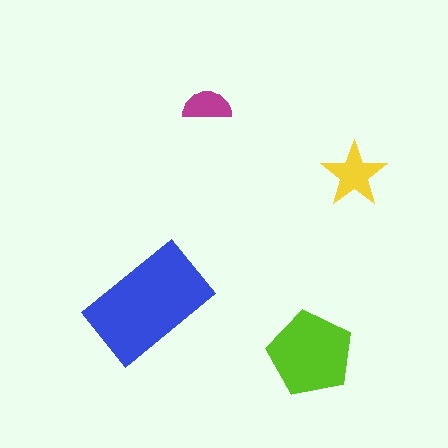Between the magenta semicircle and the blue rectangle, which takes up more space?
The blue rectangle.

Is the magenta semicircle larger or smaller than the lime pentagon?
Smaller.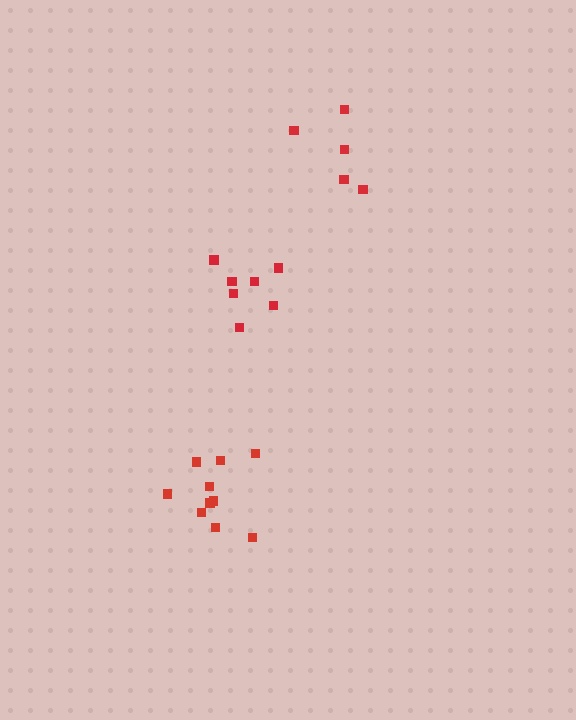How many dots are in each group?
Group 1: 5 dots, Group 2: 10 dots, Group 3: 7 dots (22 total).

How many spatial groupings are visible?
There are 3 spatial groupings.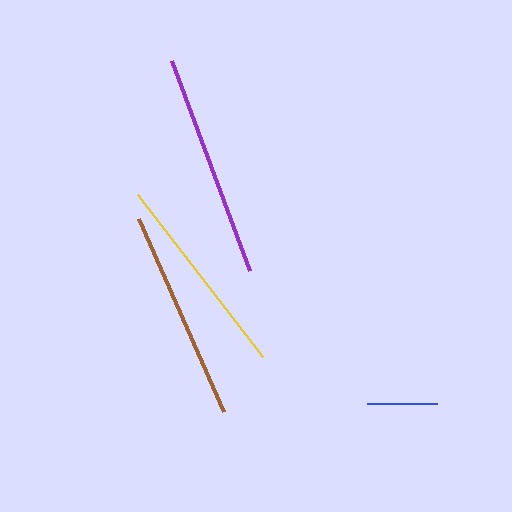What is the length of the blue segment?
The blue segment is approximately 70 pixels long.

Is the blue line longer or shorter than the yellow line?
The yellow line is longer than the blue line.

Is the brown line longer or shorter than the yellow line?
The brown line is longer than the yellow line.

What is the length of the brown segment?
The brown segment is approximately 211 pixels long.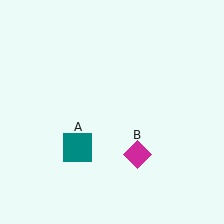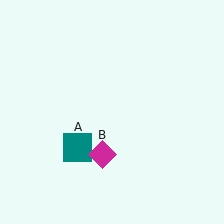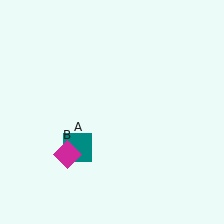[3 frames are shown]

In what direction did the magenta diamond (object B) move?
The magenta diamond (object B) moved left.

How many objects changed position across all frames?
1 object changed position: magenta diamond (object B).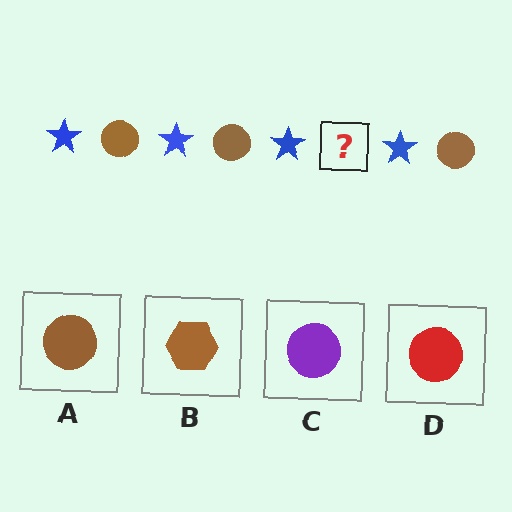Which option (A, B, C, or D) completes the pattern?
A.